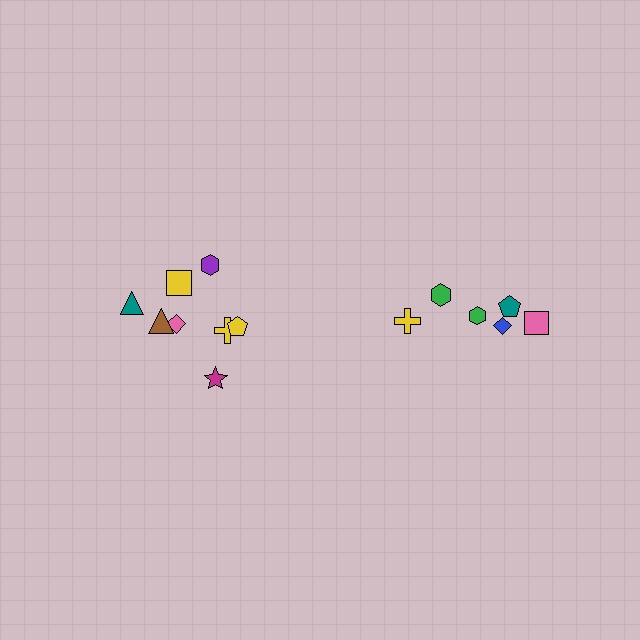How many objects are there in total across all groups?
There are 14 objects.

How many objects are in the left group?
There are 8 objects.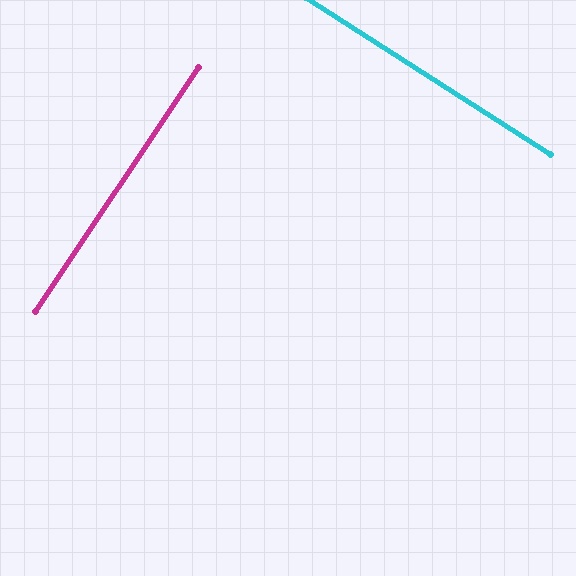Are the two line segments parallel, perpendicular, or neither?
Perpendicular — they meet at approximately 89°.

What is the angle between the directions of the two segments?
Approximately 89 degrees.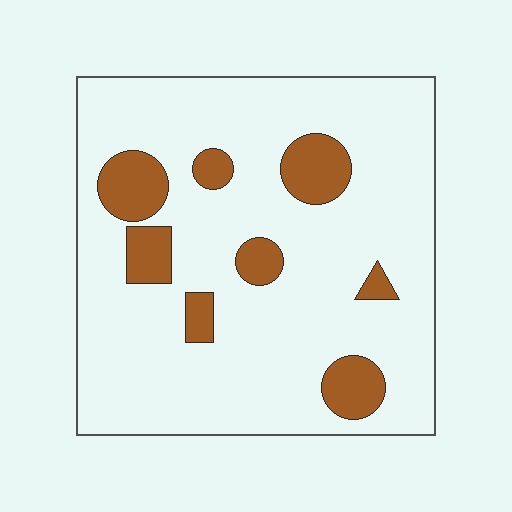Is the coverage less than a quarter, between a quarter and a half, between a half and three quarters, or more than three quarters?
Less than a quarter.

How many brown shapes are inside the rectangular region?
8.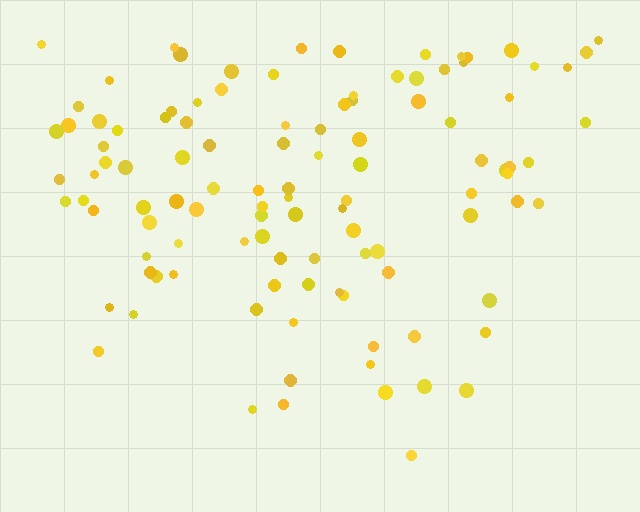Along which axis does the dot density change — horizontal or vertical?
Vertical.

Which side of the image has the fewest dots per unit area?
The bottom.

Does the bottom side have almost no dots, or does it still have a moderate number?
Still a moderate number, just noticeably fewer than the top.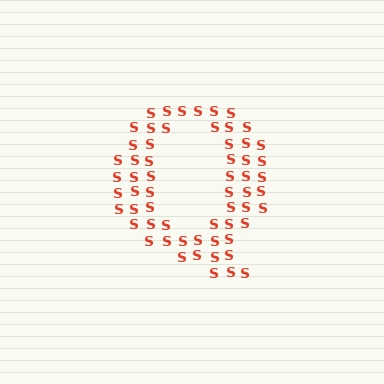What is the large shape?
The large shape is the letter Q.